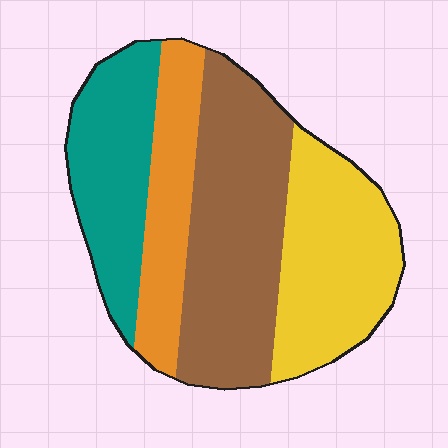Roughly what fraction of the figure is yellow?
Yellow covers about 25% of the figure.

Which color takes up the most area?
Brown, at roughly 35%.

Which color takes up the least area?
Orange, at roughly 15%.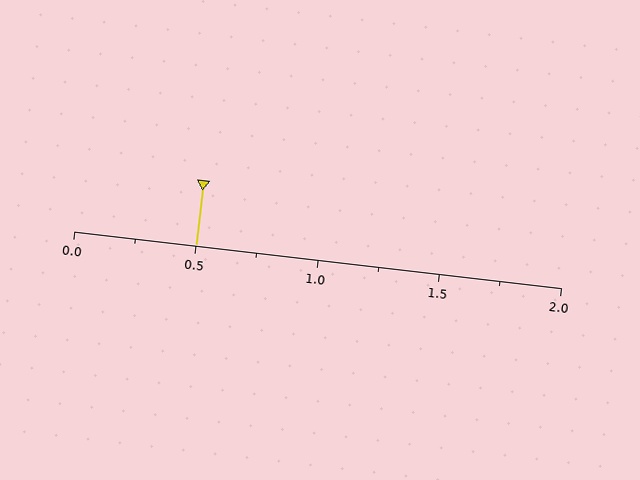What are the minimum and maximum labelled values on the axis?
The axis runs from 0.0 to 2.0.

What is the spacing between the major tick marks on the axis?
The major ticks are spaced 0.5 apart.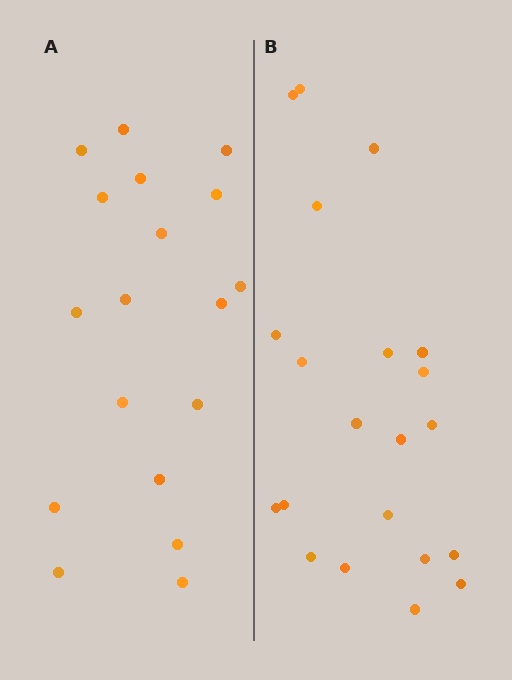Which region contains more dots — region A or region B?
Region B (the right region) has more dots.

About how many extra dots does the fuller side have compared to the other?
Region B has just a few more — roughly 2 or 3 more dots than region A.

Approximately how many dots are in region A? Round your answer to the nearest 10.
About 20 dots. (The exact count is 18, which rounds to 20.)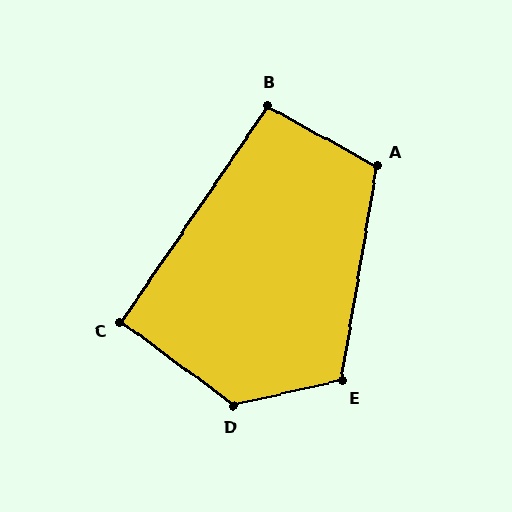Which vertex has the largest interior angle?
D, at approximately 131 degrees.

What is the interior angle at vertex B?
Approximately 95 degrees (obtuse).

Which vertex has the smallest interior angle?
C, at approximately 92 degrees.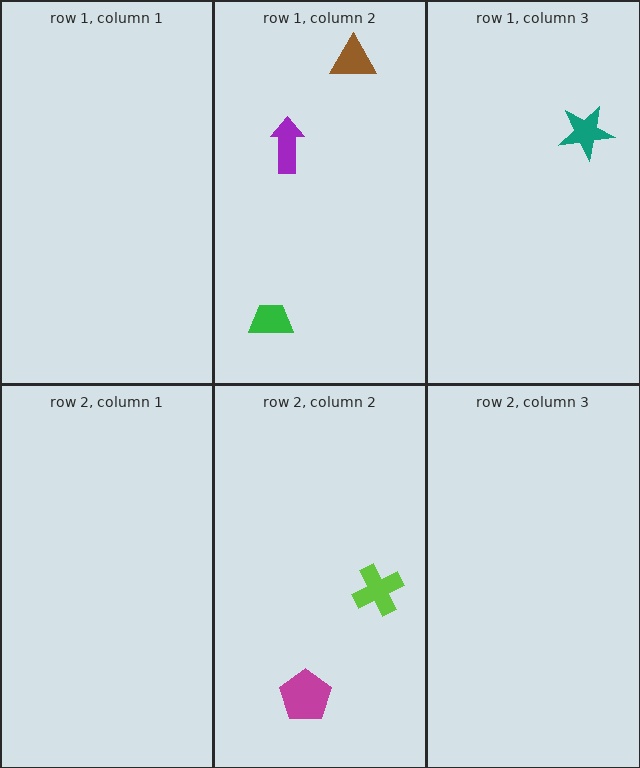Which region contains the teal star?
The row 1, column 3 region.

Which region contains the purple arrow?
The row 1, column 2 region.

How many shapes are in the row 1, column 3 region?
1.